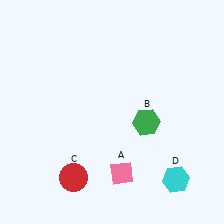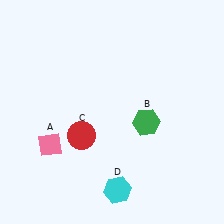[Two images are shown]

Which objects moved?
The objects that moved are: the pink diamond (A), the red circle (C), the cyan hexagon (D).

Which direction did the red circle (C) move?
The red circle (C) moved up.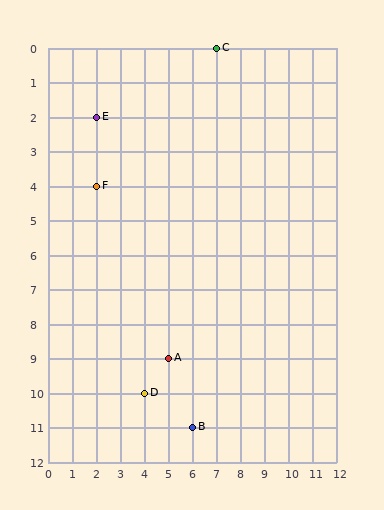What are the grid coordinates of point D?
Point D is at grid coordinates (4, 10).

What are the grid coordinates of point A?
Point A is at grid coordinates (5, 9).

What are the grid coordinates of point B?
Point B is at grid coordinates (6, 11).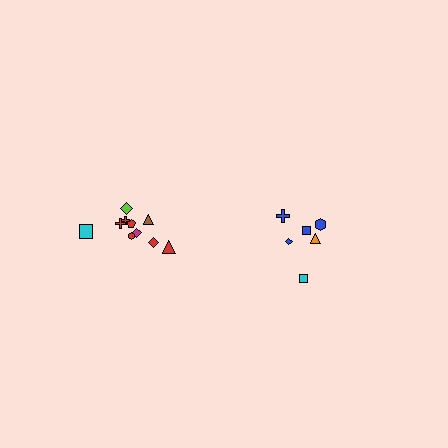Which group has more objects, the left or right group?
The left group.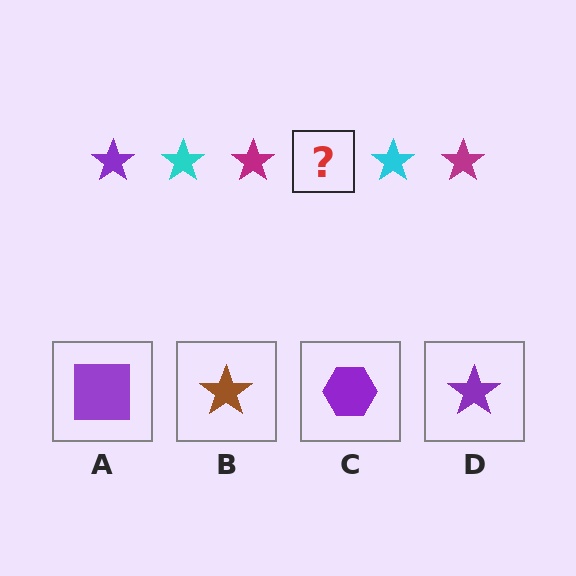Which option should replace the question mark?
Option D.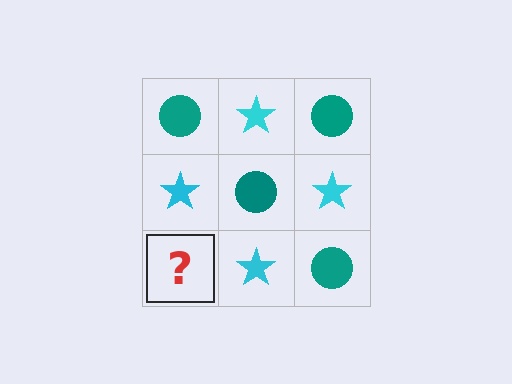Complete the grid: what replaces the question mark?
The question mark should be replaced with a teal circle.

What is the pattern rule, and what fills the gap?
The rule is that it alternates teal circle and cyan star in a checkerboard pattern. The gap should be filled with a teal circle.